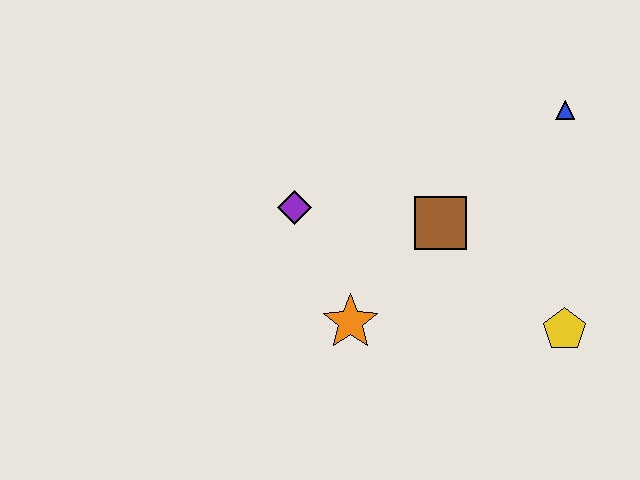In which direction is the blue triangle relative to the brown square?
The blue triangle is to the right of the brown square.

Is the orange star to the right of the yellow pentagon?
No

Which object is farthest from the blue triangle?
The orange star is farthest from the blue triangle.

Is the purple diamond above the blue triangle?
No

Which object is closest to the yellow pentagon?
The brown square is closest to the yellow pentagon.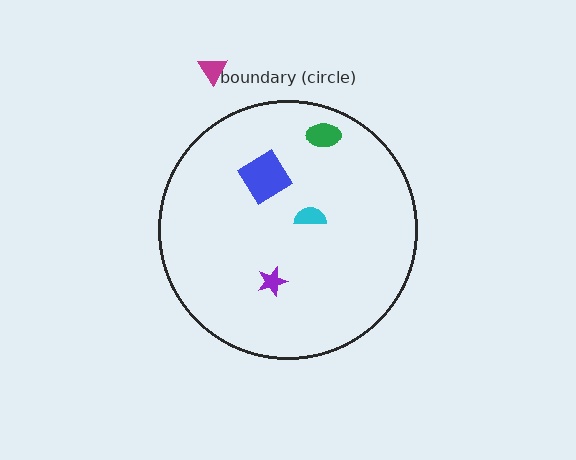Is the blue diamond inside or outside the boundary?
Inside.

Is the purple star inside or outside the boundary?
Inside.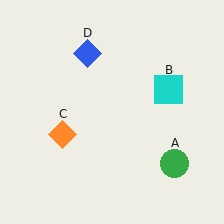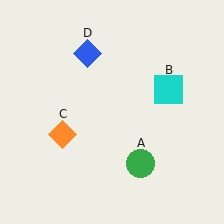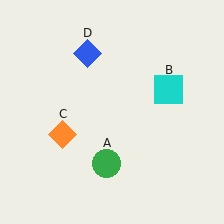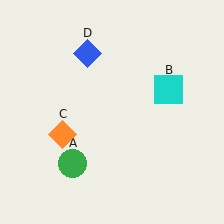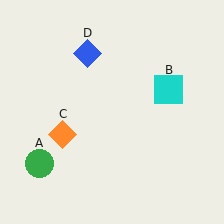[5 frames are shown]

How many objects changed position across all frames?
1 object changed position: green circle (object A).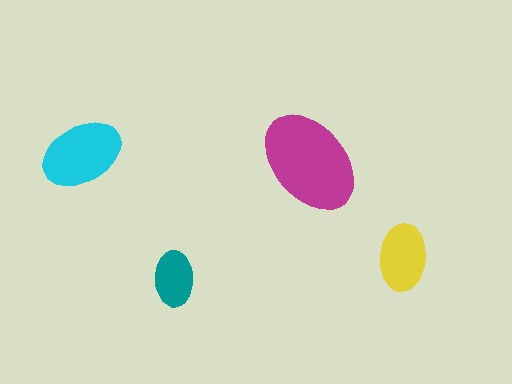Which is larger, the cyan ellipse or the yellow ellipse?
The cyan one.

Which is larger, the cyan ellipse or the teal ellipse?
The cyan one.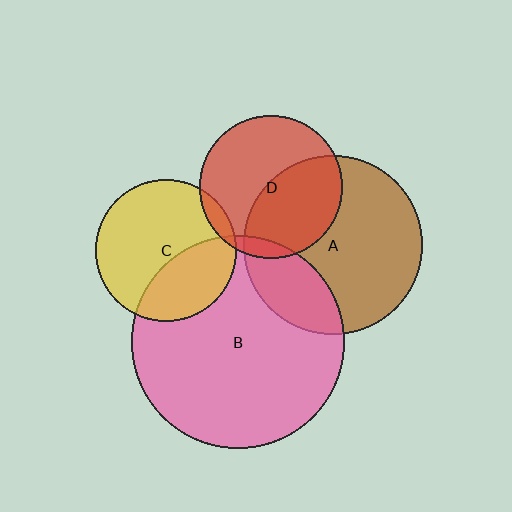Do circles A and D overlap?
Yes.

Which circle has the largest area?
Circle B (pink).